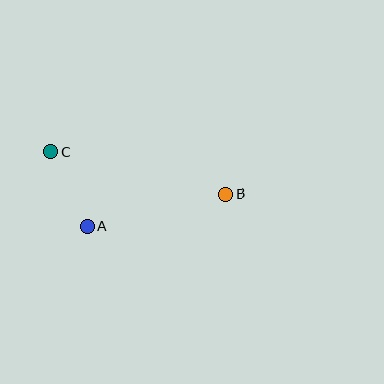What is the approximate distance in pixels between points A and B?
The distance between A and B is approximately 142 pixels.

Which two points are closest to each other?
Points A and C are closest to each other.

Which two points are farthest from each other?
Points B and C are farthest from each other.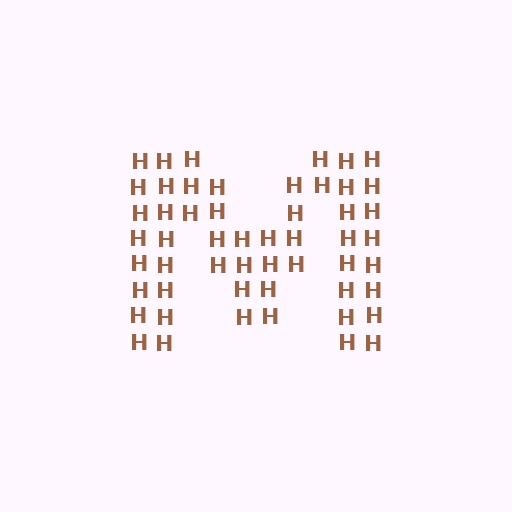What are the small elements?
The small elements are letter H's.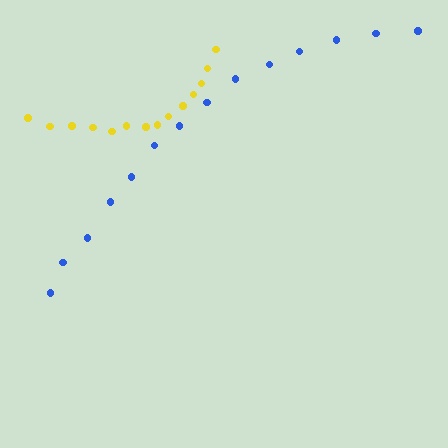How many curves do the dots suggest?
There are 2 distinct paths.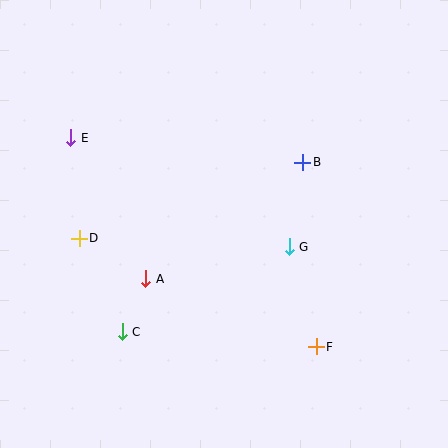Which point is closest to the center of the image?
Point G at (289, 247) is closest to the center.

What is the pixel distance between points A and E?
The distance between A and E is 160 pixels.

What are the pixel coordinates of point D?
Point D is at (79, 238).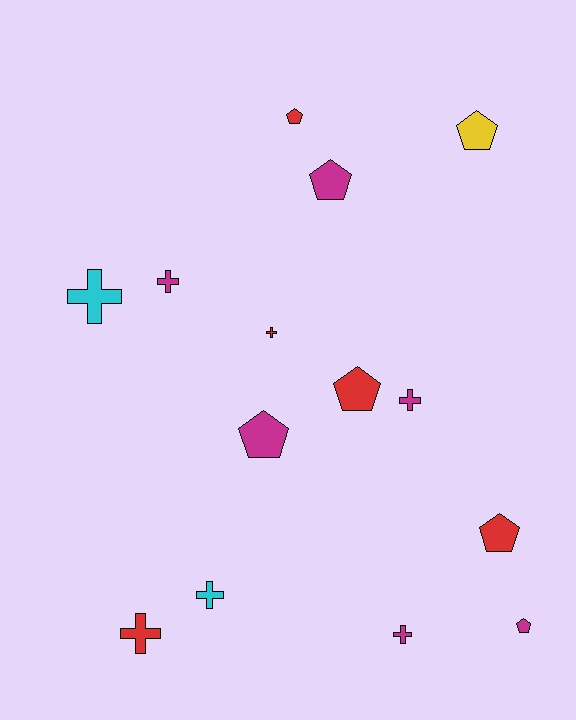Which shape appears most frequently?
Cross, with 7 objects.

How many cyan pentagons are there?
There are no cyan pentagons.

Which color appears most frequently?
Magenta, with 6 objects.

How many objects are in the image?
There are 14 objects.